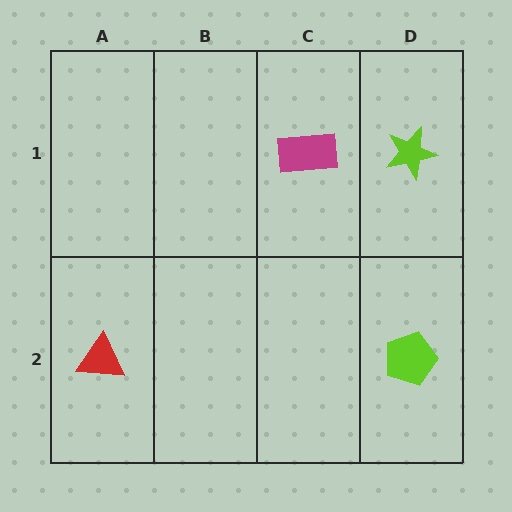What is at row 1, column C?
A magenta rectangle.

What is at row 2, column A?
A red triangle.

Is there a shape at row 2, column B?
No, that cell is empty.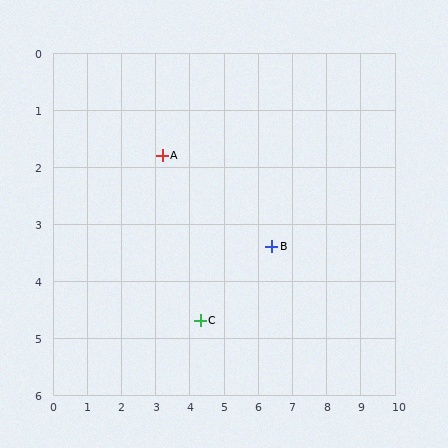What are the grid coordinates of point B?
Point B is at approximately (6.4, 3.4).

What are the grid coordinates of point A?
Point A is at approximately (3.2, 1.8).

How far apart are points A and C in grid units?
Points A and C are about 3.1 grid units apart.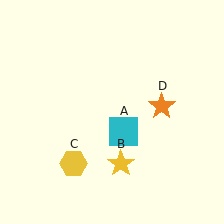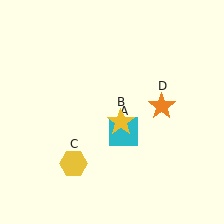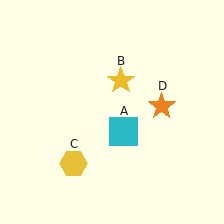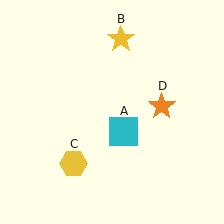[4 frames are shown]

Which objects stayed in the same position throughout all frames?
Cyan square (object A) and yellow hexagon (object C) and orange star (object D) remained stationary.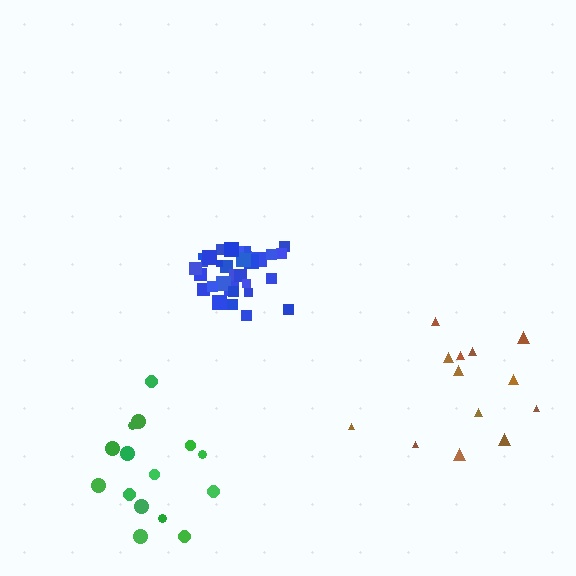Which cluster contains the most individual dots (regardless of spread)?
Blue (32).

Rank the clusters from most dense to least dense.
blue, green, brown.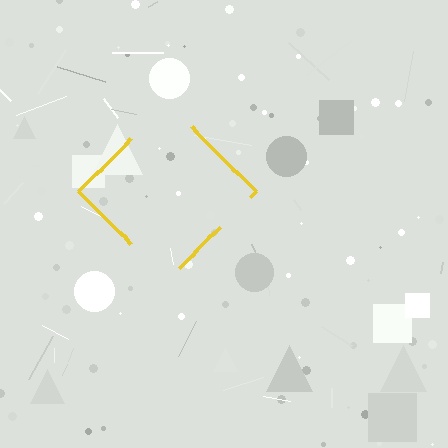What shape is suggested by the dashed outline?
The dashed outline suggests a diamond.